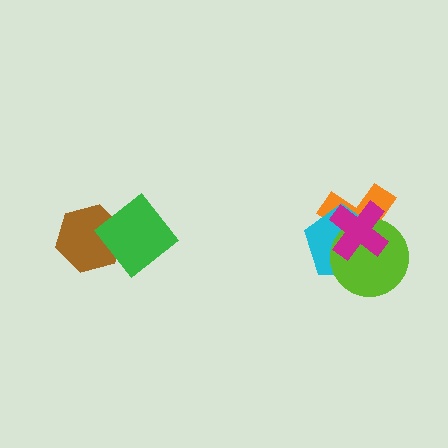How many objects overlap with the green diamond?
1 object overlaps with the green diamond.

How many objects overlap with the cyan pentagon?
3 objects overlap with the cyan pentagon.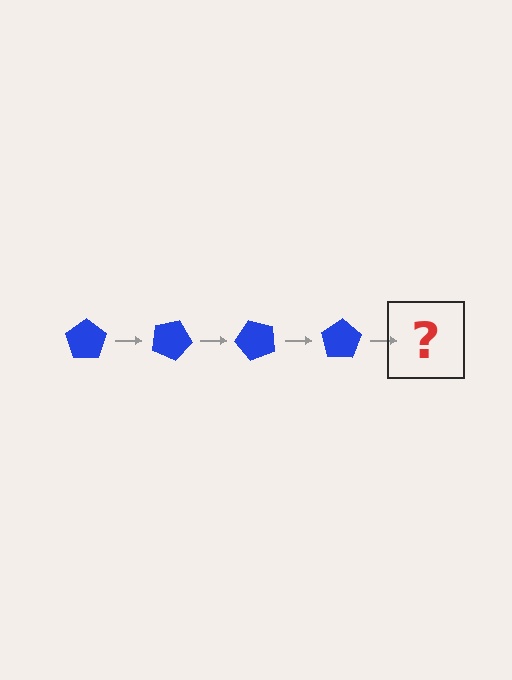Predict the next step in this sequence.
The next step is a blue pentagon rotated 100 degrees.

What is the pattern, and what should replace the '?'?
The pattern is that the pentagon rotates 25 degrees each step. The '?' should be a blue pentagon rotated 100 degrees.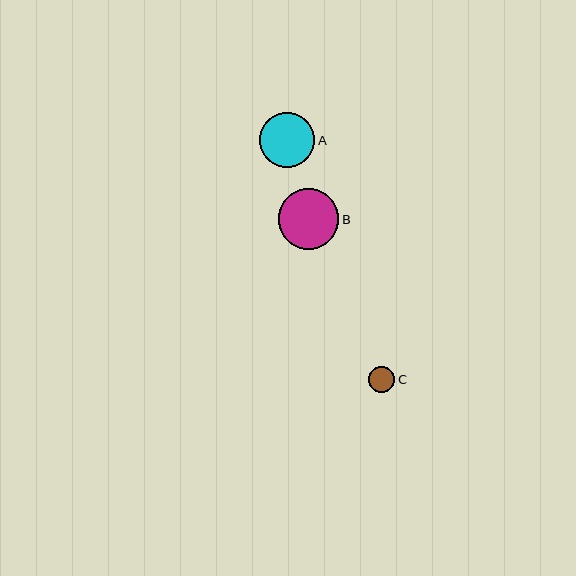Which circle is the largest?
Circle B is the largest with a size of approximately 60 pixels.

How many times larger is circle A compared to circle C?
Circle A is approximately 2.1 times the size of circle C.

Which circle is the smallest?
Circle C is the smallest with a size of approximately 26 pixels.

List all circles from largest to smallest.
From largest to smallest: B, A, C.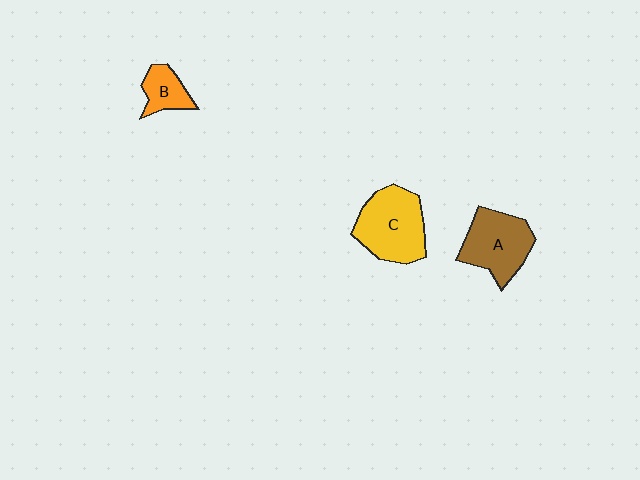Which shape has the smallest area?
Shape B (orange).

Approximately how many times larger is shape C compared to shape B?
Approximately 2.3 times.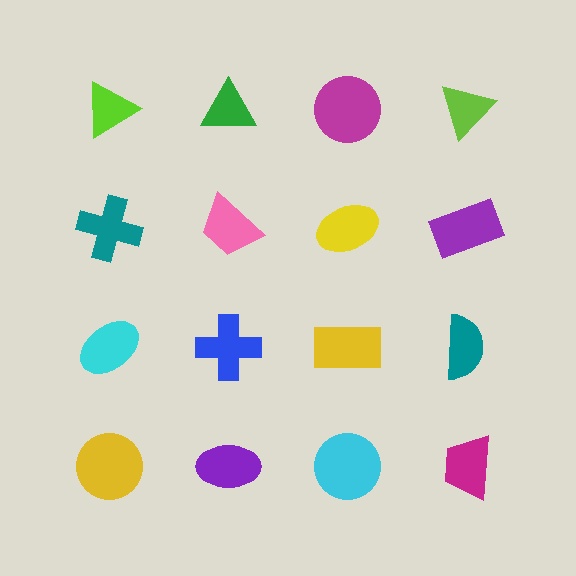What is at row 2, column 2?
A pink trapezoid.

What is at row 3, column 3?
A yellow rectangle.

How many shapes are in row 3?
4 shapes.